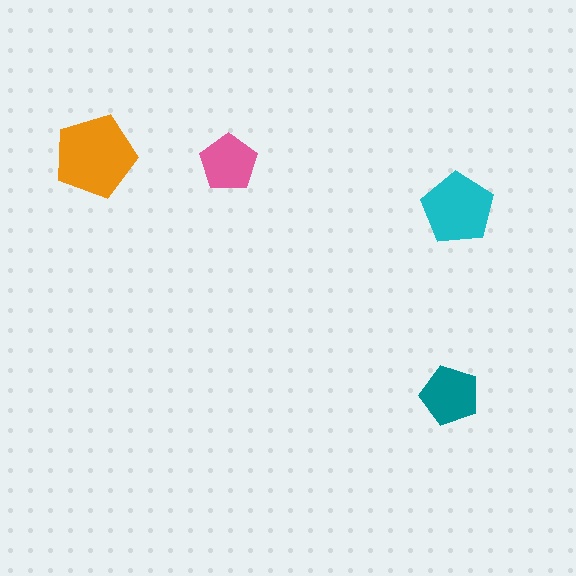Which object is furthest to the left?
The orange pentagon is leftmost.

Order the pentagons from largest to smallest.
the orange one, the cyan one, the teal one, the pink one.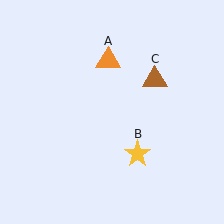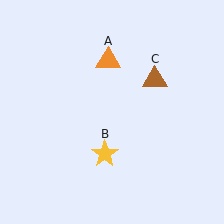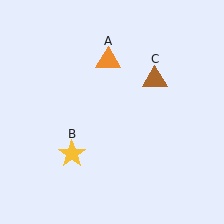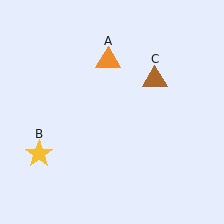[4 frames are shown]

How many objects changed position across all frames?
1 object changed position: yellow star (object B).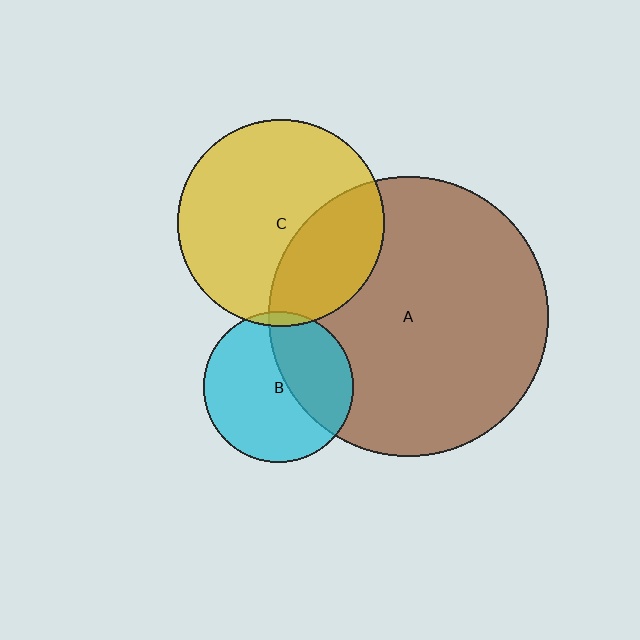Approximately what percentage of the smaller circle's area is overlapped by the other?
Approximately 30%.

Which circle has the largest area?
Circle A (brown).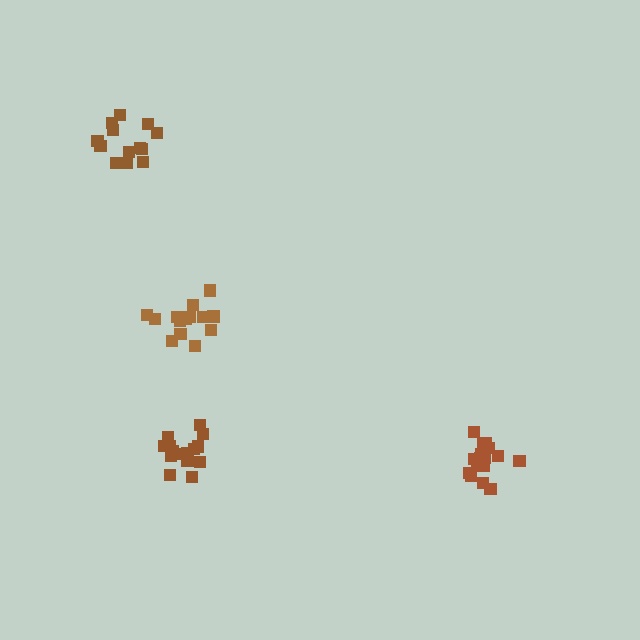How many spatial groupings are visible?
There are 4 spatial groupings.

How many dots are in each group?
Group 1: 14 dots, Group 2: 18 dots, Group 3: 18 dots, Group 4: 14 dots (64 total).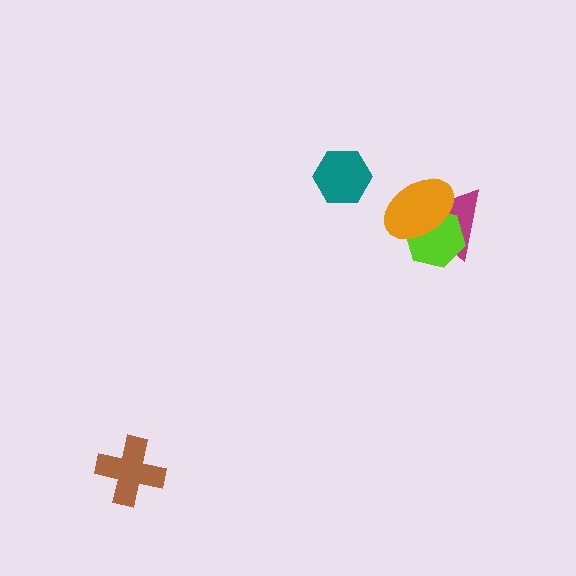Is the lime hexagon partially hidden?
Yes, it is partially covered by another shape.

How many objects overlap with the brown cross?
0 objects overlap with the brown cross.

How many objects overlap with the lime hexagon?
2 objects overlap with the lime hexagon.